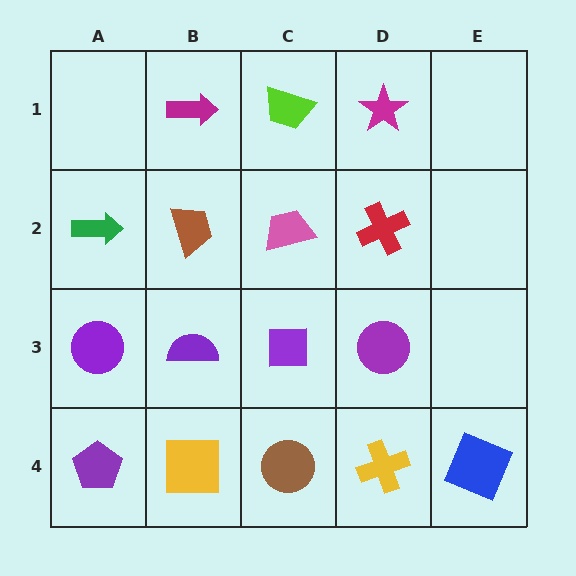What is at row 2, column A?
A green arrow.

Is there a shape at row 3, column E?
No, that cell is empty.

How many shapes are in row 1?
3 shapes.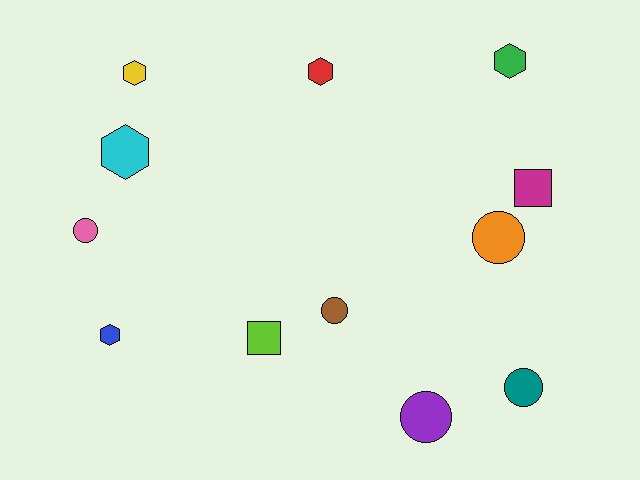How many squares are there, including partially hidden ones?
There are 2 squares.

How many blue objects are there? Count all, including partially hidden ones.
There is 1 blue object.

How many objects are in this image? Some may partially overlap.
There are 12 objects.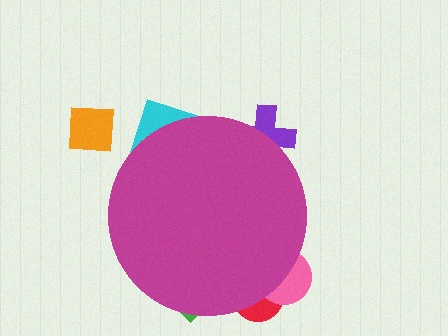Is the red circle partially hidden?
Yes, the red circle is partially hidden behind the magenta circle.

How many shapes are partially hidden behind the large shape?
5 shapes are partially hidden.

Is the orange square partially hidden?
No, the orange square is fully visible.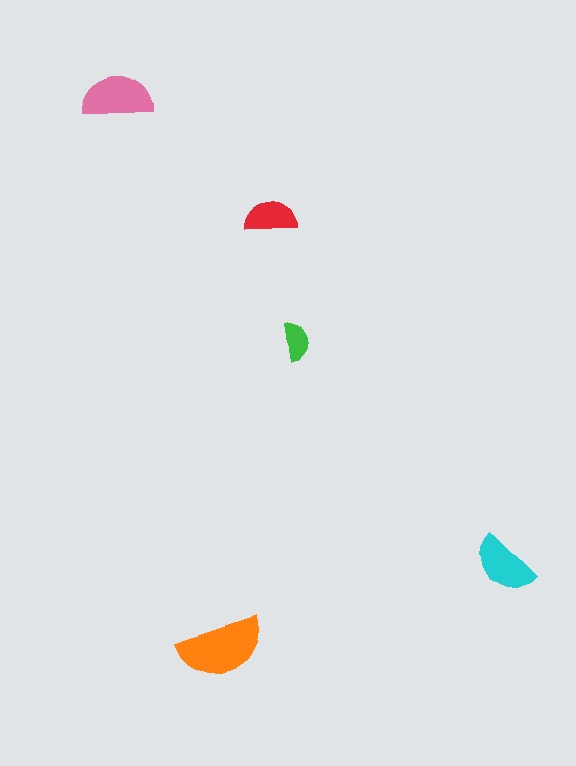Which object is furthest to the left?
The pink semicircle is leftmost.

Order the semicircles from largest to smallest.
the orange one, the pink one, the cyan one, the red one, the green one.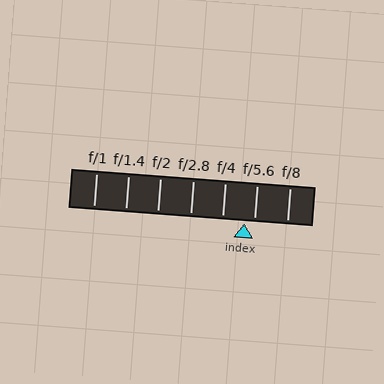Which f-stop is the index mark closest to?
The index mark is closest to f/5.6.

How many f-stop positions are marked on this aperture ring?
There are 7 f-stop positions marked.